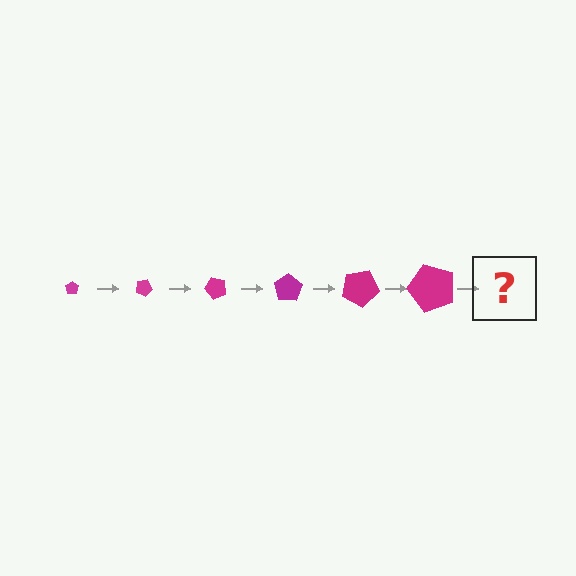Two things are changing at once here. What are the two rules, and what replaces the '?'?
The two rules are that the pentagon grows larger each step and it rotates 25 degrees each step. The '?' should be a pentagon, larger than the previous one and rotated 150 degrees from the start.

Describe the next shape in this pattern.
It should be a pentagon, larger than the previous one and rotated 150 degrees from the start.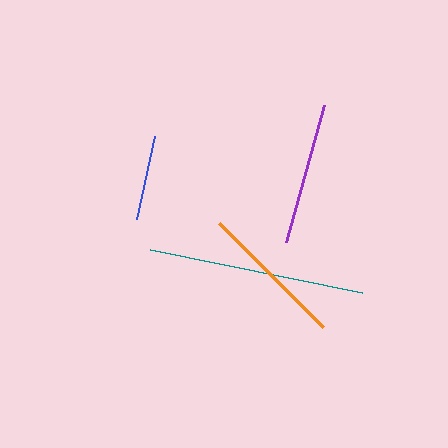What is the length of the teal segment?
The teal segment is approximately 216 pixels long.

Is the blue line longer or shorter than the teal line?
The teal line is longer than the blue line.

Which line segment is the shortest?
The blue line is the shortest at approximately 85 pixels.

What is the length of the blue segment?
The blue segment is approximately 85 pixels long.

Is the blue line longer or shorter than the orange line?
The orange line is longer than the blue line.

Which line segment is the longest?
The teal line is the longest at approximately 216 pixels.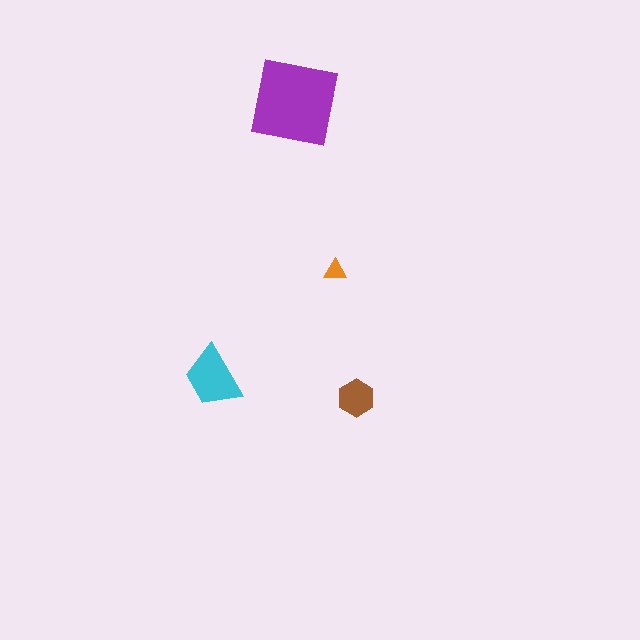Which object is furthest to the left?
The cyan trapezoid is leftmost.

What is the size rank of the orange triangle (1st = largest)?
4th.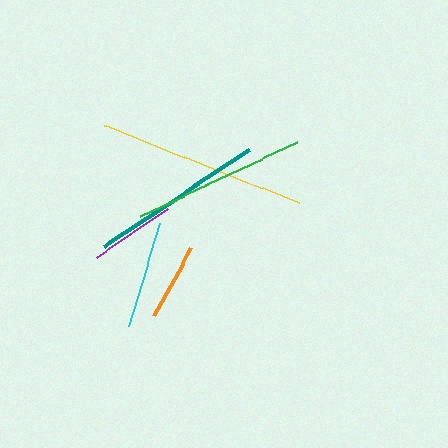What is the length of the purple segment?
The purple segment is approximately 85 pixels long.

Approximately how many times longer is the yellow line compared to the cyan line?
The yellow line is approximately 2.0 times the length of the cyan line.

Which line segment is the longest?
The yellow line is the longest at approximately 210 pixels.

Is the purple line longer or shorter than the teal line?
The teal line is longer than the purple line.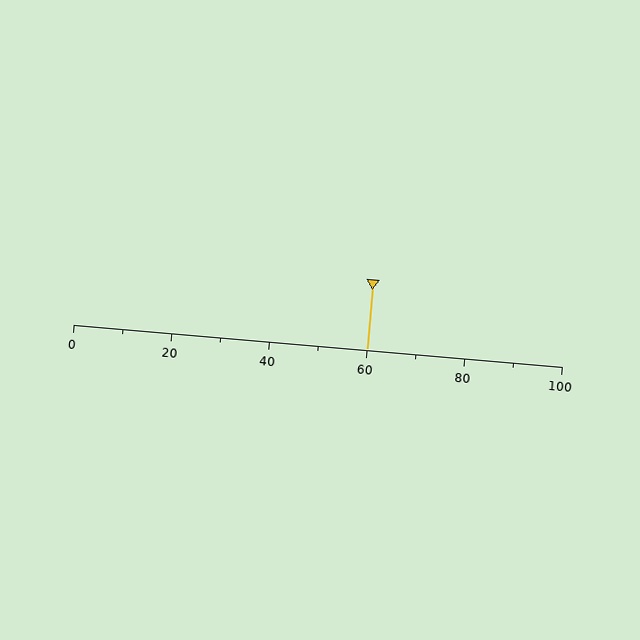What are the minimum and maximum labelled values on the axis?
The axis runs from 0 to 100.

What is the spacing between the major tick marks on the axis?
The major ticks are spaced 20 apart.